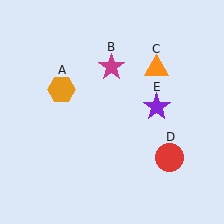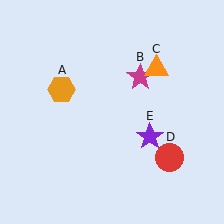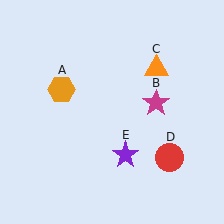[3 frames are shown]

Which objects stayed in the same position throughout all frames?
Orange hexagon (object A) and orange triangle (object C) and red circle (object D) remained stationary.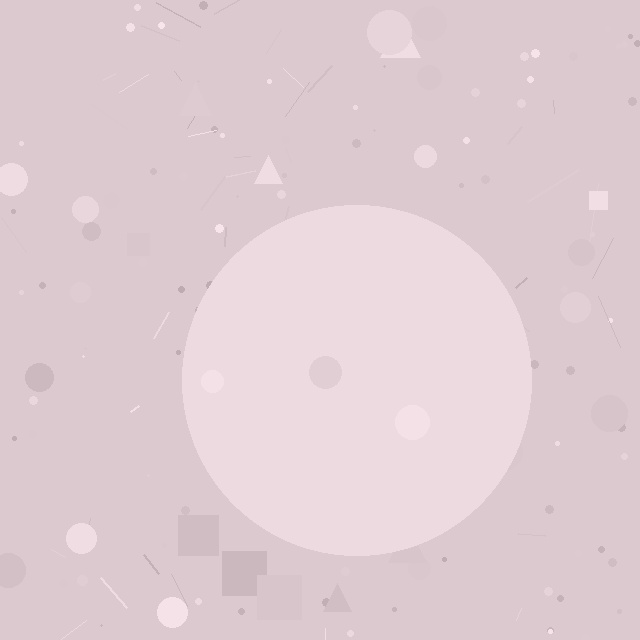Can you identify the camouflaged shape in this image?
The camouflaged shape is a circle.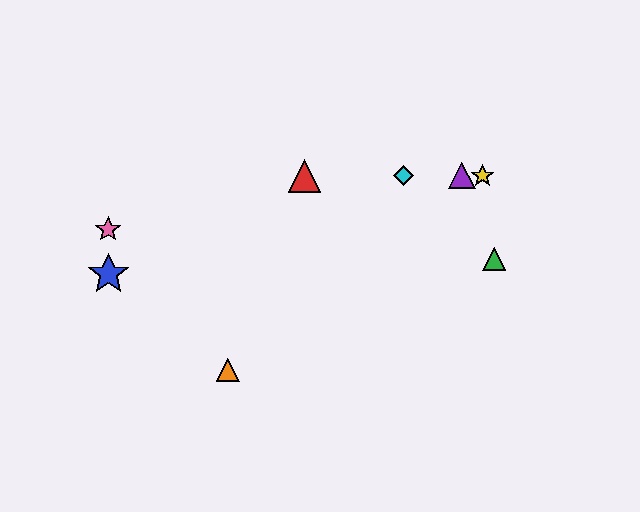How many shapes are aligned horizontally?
4 shapes (the red triangle, the yellow star, the purple triangle, the cyan diamond) are aligned horizontally.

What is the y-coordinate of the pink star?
The pink star is at y≈229.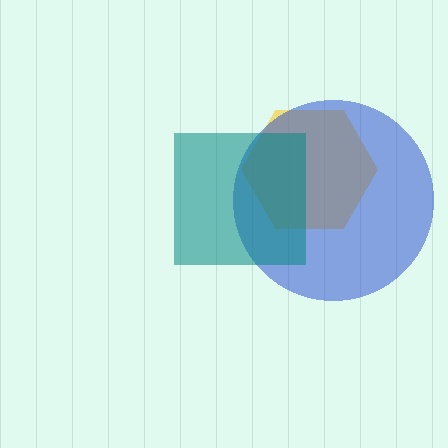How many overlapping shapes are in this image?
There are 3 overlapping shapes in the image.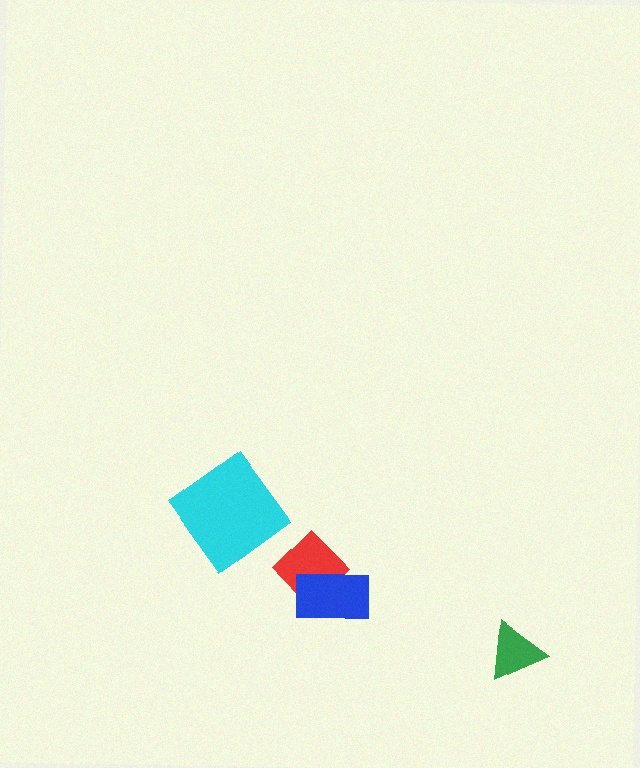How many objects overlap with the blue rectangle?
1 object overlaps with the blue rectangle.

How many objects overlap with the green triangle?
0 objects overlap with the green triangle.